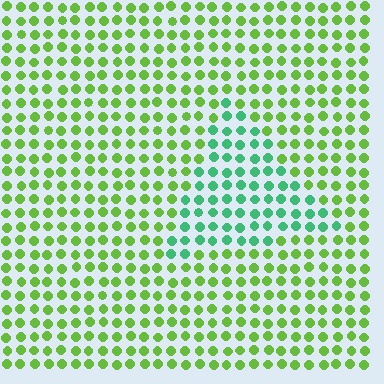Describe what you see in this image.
The image is filled with small lime elements in a uniform arrangement. A triangle-shaped region is visible where the elements are tinted to a slightly different hue, forming a subtle color boundary.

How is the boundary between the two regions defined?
The boundary is defined purely by a slight shift in hue (about 48 degrees). Spacing, size, and orientation are identical on both sides.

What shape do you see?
I see a triangle.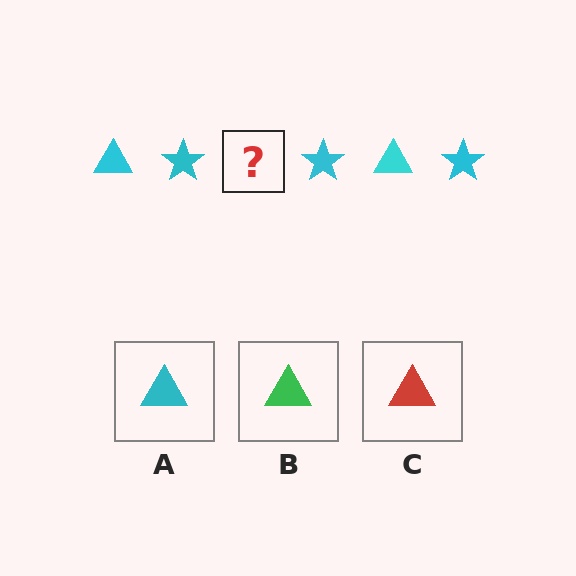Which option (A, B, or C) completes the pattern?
A.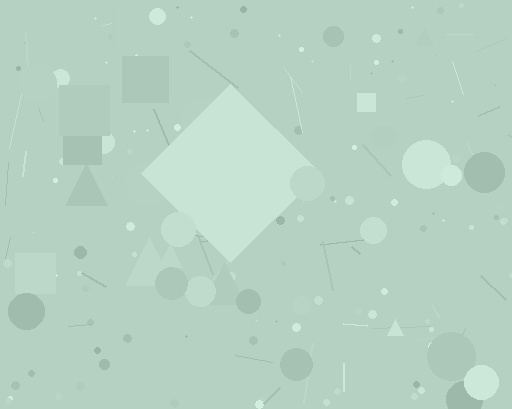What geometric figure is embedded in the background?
A diamond is embedded in the background.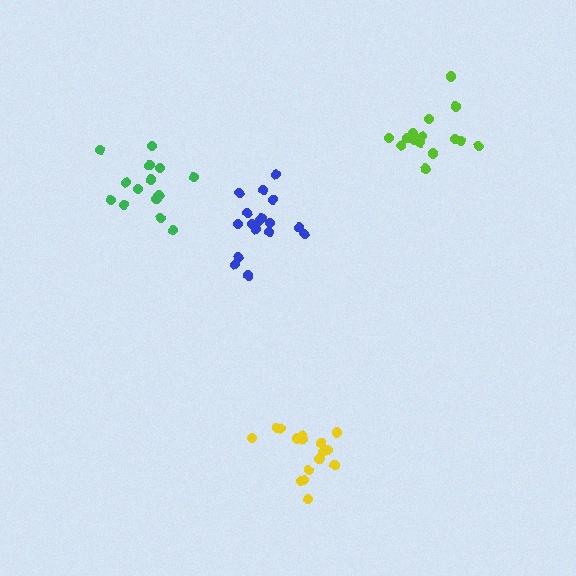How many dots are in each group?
Group 1: 17 dots, Group 2: 14 dots, Group 3: 16 dots, Group 4: 15 dots (62 total).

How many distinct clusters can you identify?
There are 4 distinct clusters.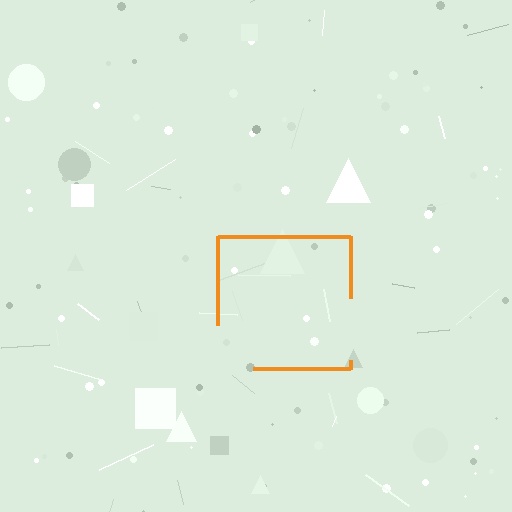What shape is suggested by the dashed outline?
The dashed outline suggests a square.